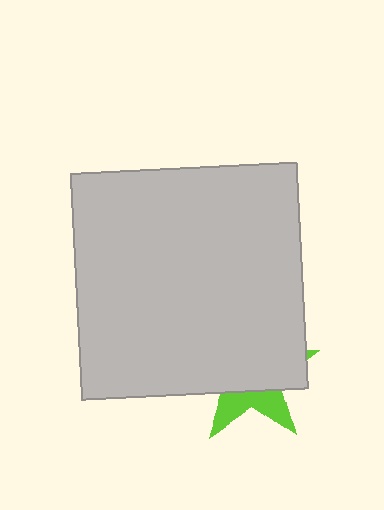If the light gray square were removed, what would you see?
You would see the complete lime star.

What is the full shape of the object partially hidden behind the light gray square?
The partially hidden object is a lime star.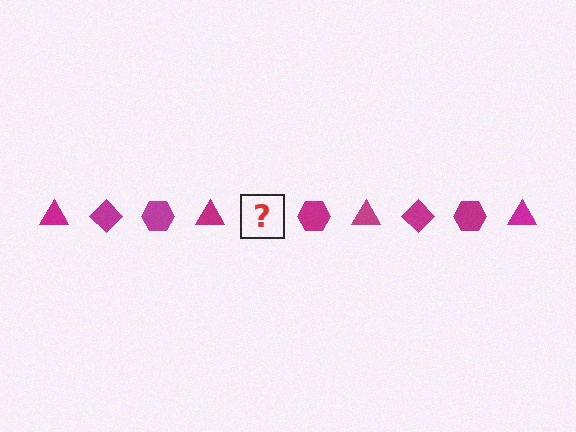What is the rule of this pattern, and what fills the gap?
The rule is that the pattern cycles through triangle, diamond, hexagon shapes in magenta. The gap should be filled with a magenta diamond.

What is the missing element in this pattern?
The missing element is a magenta diamond.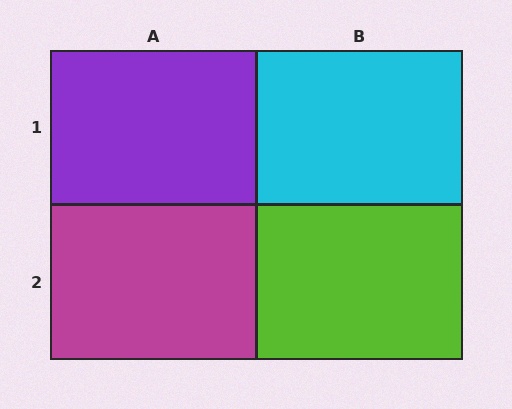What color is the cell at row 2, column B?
Lime.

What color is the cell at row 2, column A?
Magenta.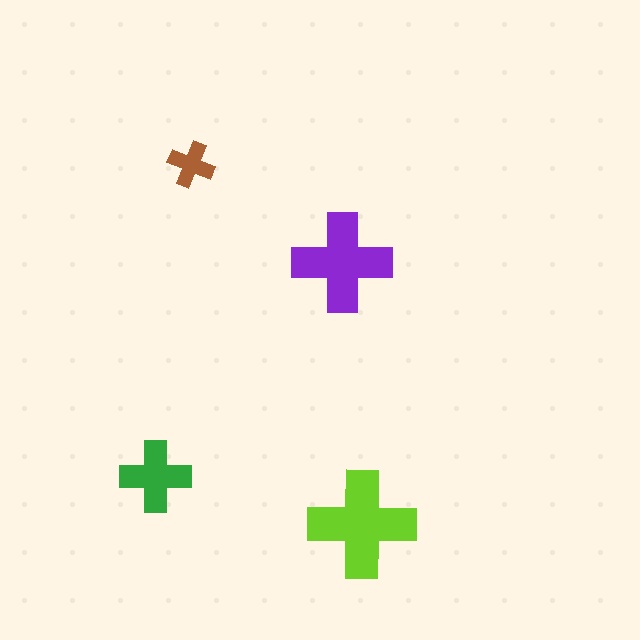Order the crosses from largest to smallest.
the lime one, the purple one, the green one, the brown one.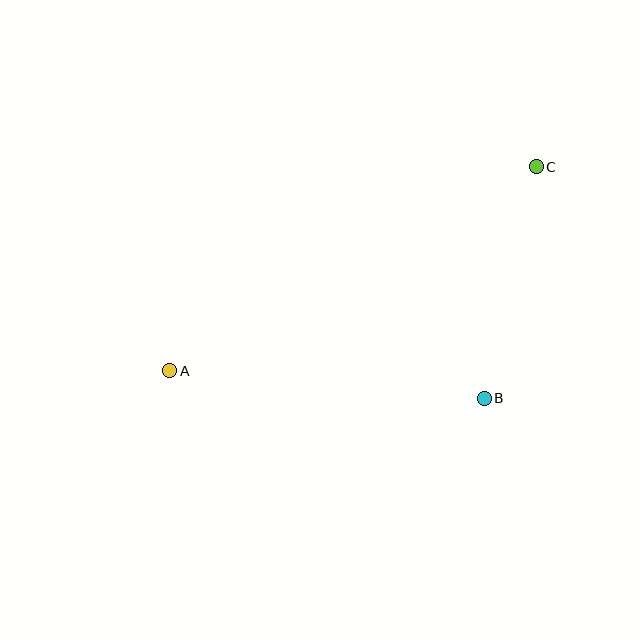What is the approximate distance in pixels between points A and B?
The distance between A and B is approximately 316 pixels.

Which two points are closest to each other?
Points B and C are closest to each other.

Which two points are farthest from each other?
Points A and C are farthest from each other.